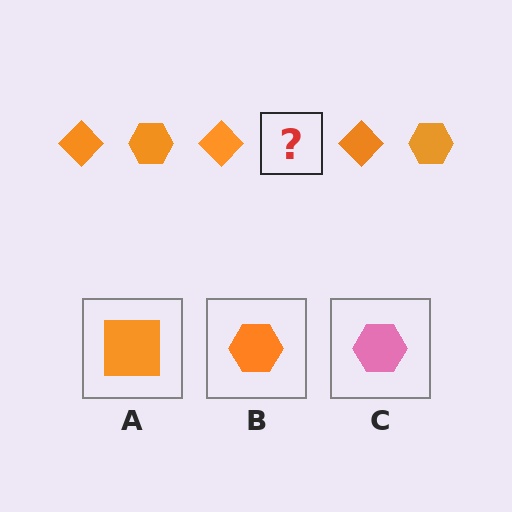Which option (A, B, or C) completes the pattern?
B.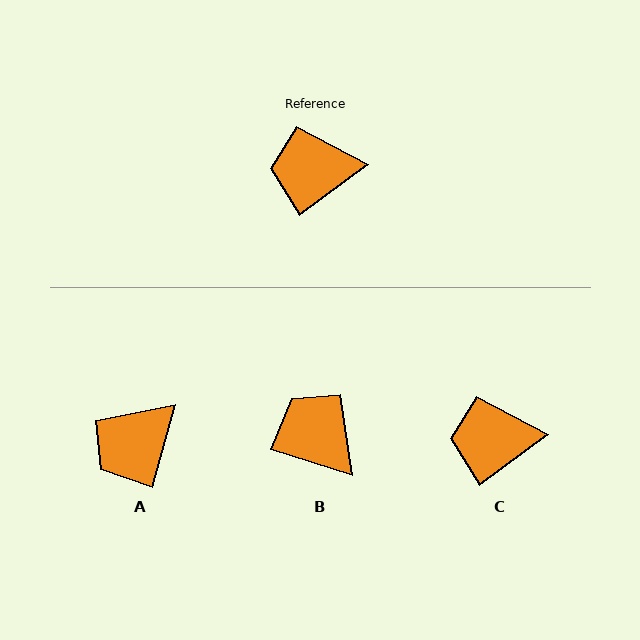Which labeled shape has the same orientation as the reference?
C.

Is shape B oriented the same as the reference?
No, it is off by about 55 degrees.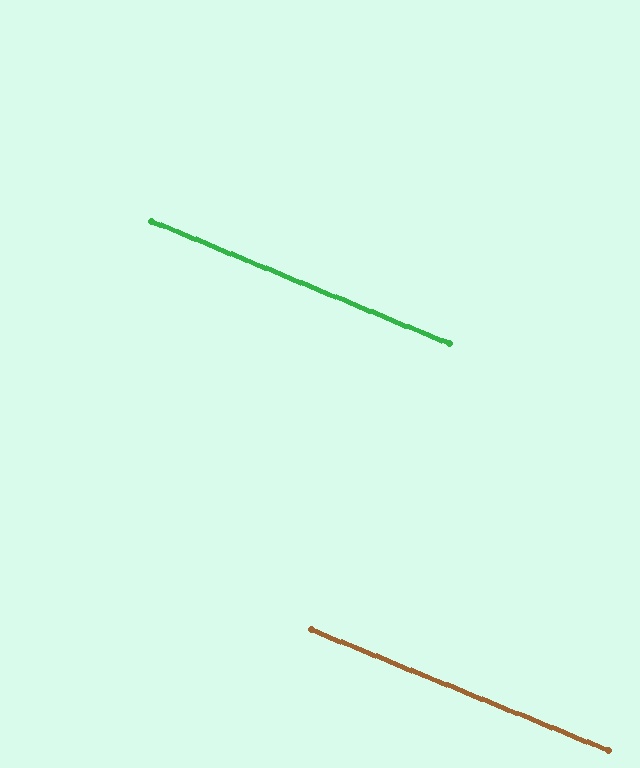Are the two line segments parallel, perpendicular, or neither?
Parallel — their directions differ by only 0.2°.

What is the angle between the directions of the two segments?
Approximately 0 degrees.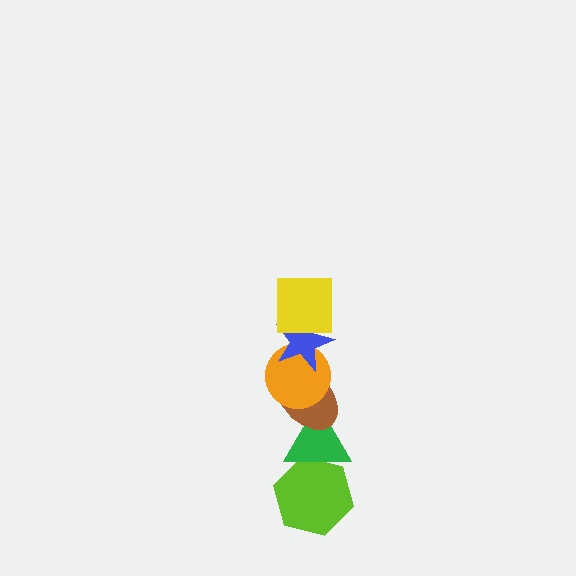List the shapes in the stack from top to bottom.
From top to bottom: the yellow square, the blue star, the orange circle, the brown ellipse, the green triangle, the lime hexagon.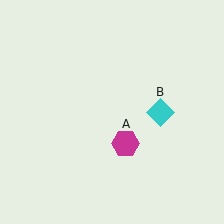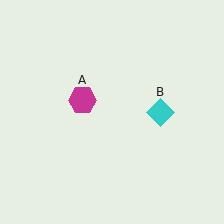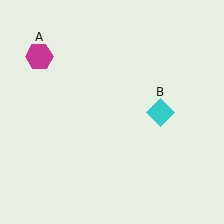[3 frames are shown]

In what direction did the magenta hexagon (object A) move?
The magenta hexagon (object A) moved up and to the left.